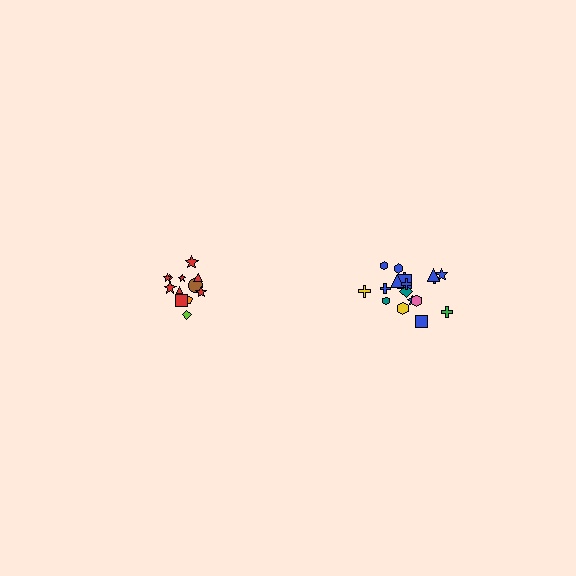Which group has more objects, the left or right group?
The right group.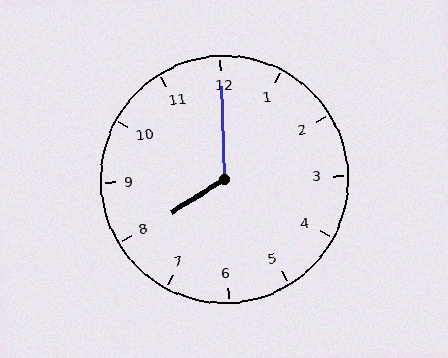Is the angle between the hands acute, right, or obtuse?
It is obtuse.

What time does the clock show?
8:00.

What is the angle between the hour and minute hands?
Approximately 120 degrees.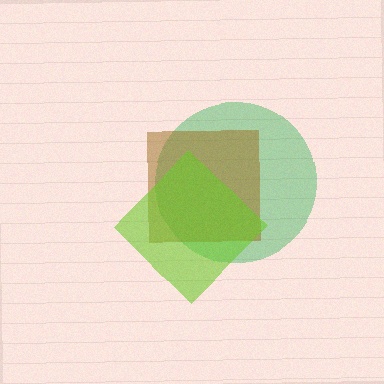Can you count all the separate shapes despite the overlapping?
Yes, there are 3 separate shapes.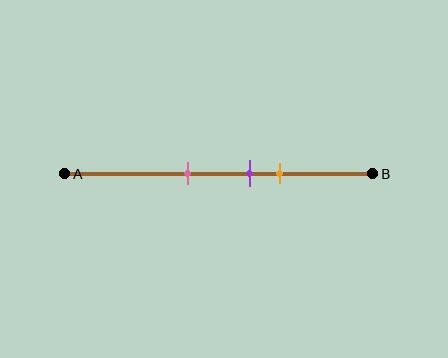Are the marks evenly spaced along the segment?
Yes, the marks are approximately evenly spaced.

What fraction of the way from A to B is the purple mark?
The purple mark is approximately 60% (0.6) of the way from A to B.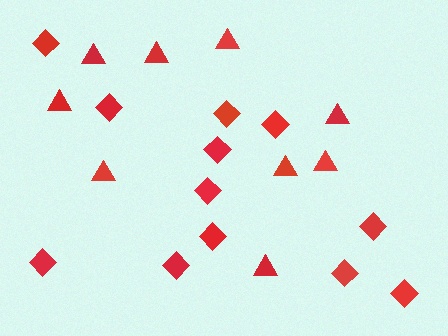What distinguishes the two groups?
There are 2 groups: one group of triangles (9) and one group of diamonds (12).